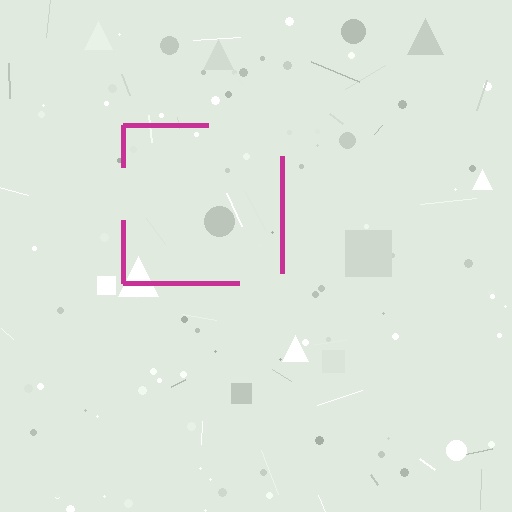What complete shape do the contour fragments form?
The contour fragments form a square.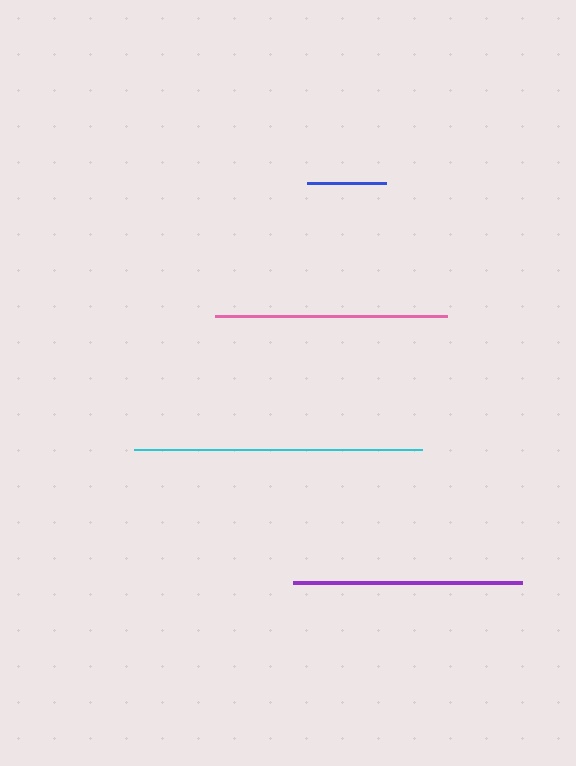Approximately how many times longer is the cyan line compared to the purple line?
The cyan line is approximately 1.3 times the length of the purple line.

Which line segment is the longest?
The cyan line is the longest at approximately 288 pixels.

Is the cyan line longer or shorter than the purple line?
The cyan line is longer than the purple line.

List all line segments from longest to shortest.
From longest to shortest: cyan, pink, purple, blue.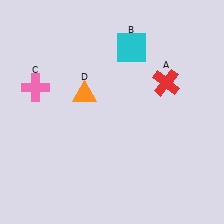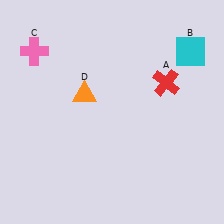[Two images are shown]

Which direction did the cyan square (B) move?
The cyan square (B) moved right.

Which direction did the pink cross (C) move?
The pink cross (C) moved up.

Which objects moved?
The objects that moved are: the cyan square (B), the pink cross (C).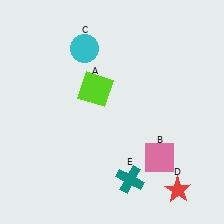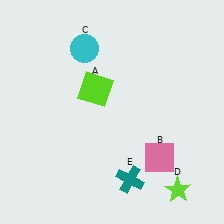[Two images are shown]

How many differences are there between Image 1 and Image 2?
There is 1 difference between the two images.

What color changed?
The star (D) changed from red in Image 1 to lime in Image 2.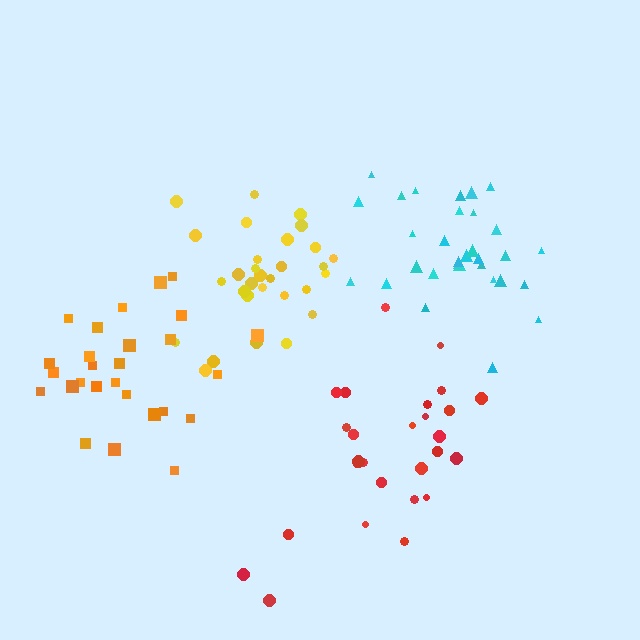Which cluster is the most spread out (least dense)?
Red.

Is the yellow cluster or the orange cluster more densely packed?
Yellow.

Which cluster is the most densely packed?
Yellow.